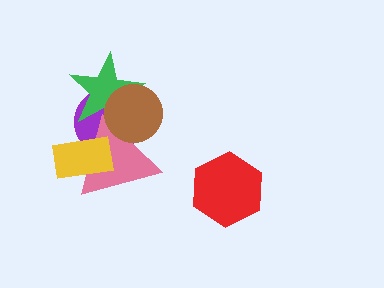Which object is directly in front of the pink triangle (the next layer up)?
The green star is directly in front of the pink triangle.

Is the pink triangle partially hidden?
Yes, it is partially covered by another shape.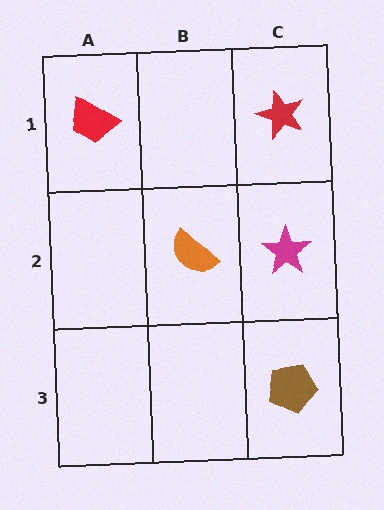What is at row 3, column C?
A brown pentagon.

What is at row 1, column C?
A red star.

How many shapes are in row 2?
2 shapes.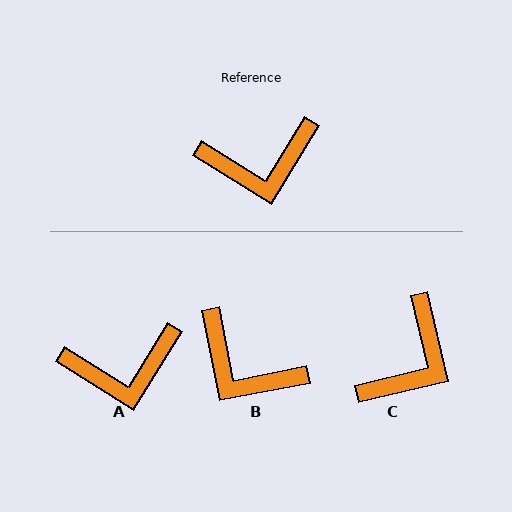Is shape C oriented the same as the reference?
No, it is off by about 45 degrees.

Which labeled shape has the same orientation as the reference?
A.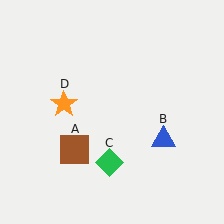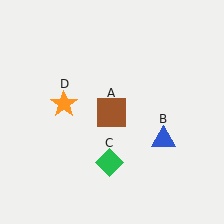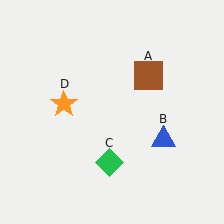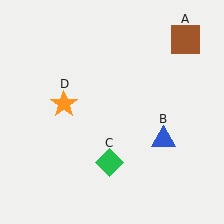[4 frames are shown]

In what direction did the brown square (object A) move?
The brown square (object A) moved up and to the right.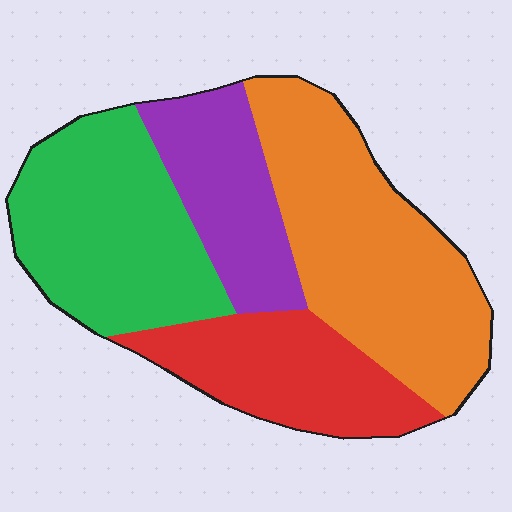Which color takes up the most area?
Orange, at roughly 35%.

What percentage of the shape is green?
Green covers about 30% of the shape.